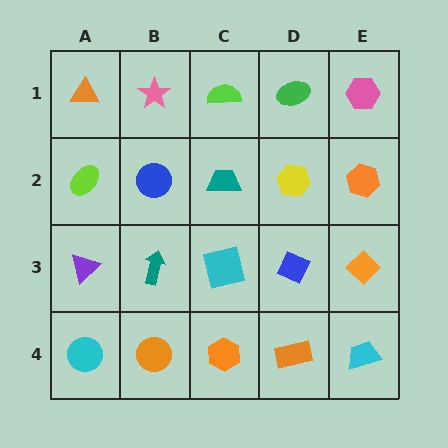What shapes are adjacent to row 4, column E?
An orange diamond (row 3, column E), an orange rectangle (row 4, column D).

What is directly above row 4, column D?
A blue diamond.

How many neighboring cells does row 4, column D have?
3.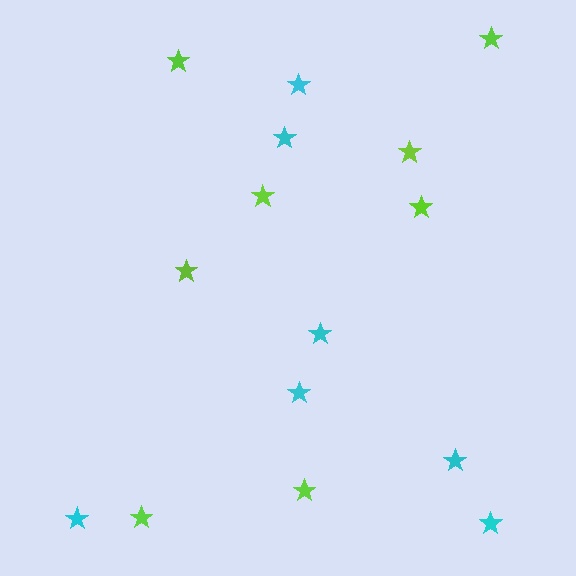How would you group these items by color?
There are 2 groups: one group of cyan stars (7) and one group of lime stars (8).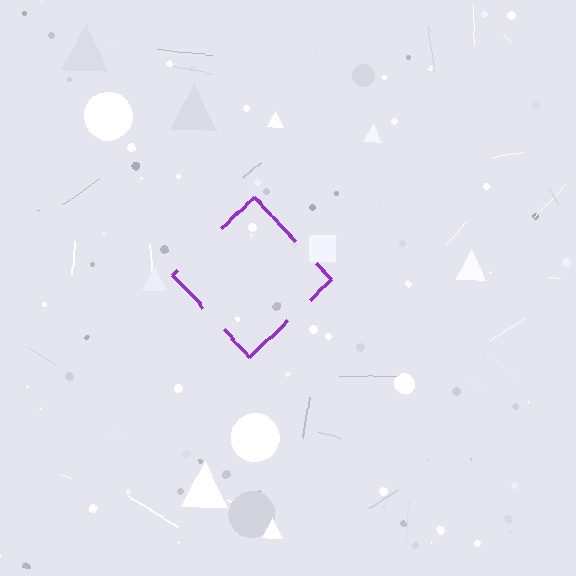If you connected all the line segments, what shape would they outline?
They would outline a diamond.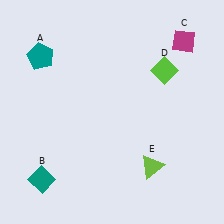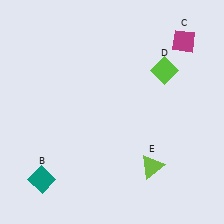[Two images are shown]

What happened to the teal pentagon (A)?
The teal pentagon (A) was removed in Image 2. It was in the top-left area of Image 1.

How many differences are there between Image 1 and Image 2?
There is 1 difference between the two images.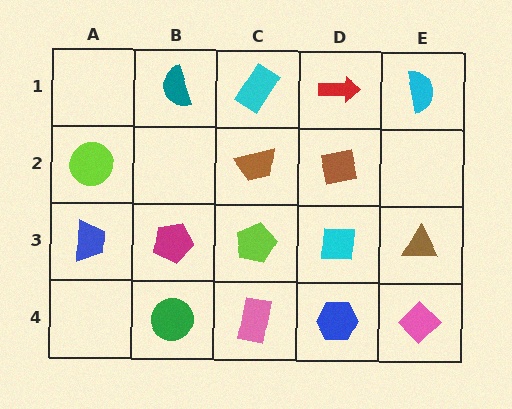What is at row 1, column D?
A red arrow.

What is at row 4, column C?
A pink rectangle.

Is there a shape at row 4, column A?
No, that cell is empty.